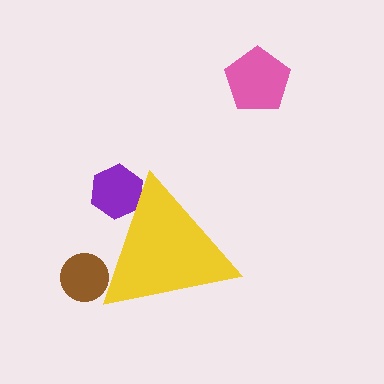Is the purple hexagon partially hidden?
Yes, the purple hexagon is partially hidden behind the yellow triangle.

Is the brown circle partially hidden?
Yes, the brown circle is partially hidden behind the yellow triangle.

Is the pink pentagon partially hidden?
No, the pink pentagon is fully visible.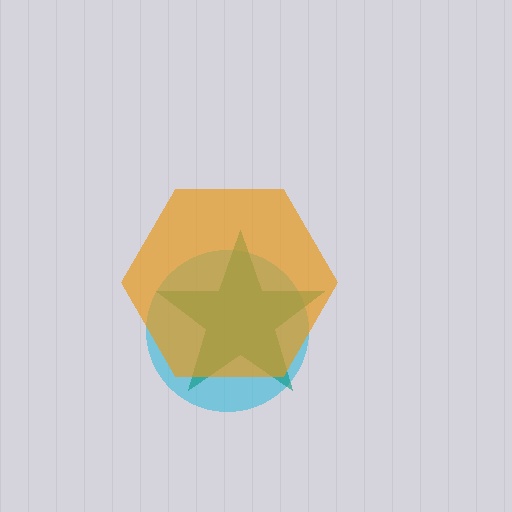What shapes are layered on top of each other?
The layered shapes are: a cyan circle, a teal star, an orange hexagon.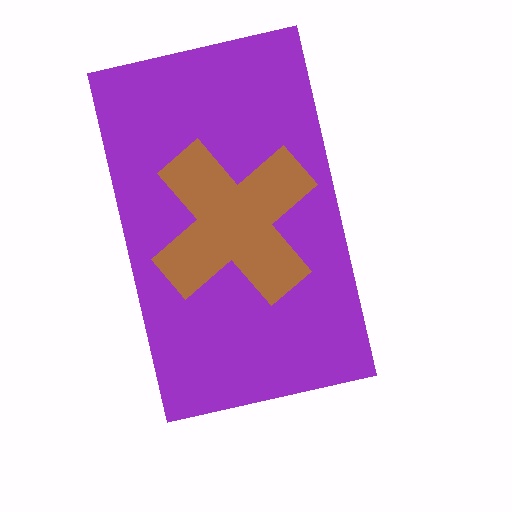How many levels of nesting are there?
2.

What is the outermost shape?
The purple rectangle.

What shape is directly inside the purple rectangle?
The brown cross.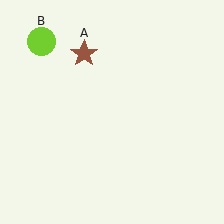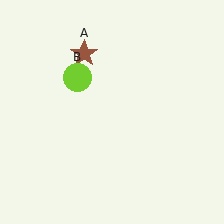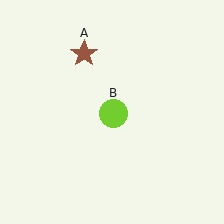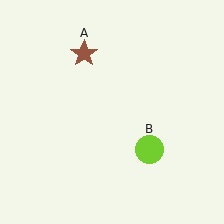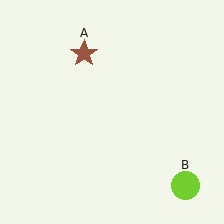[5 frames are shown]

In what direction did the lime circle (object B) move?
The lime circle (object B) moved down and to the right.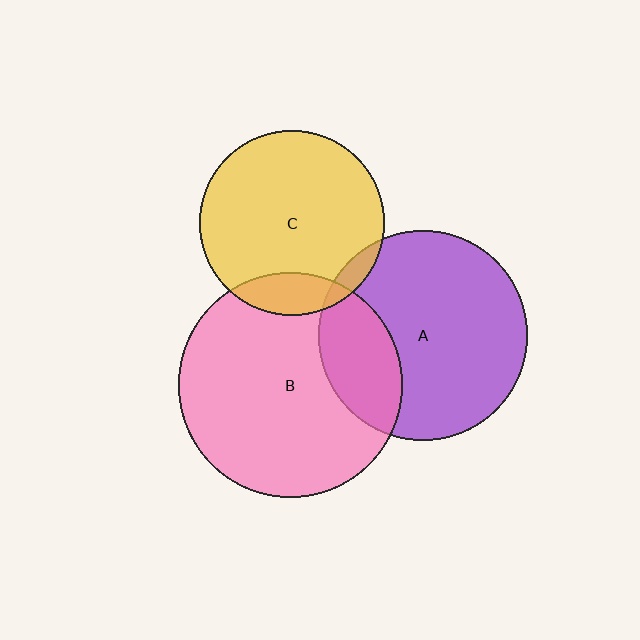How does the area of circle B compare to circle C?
Approximately 1.5 times.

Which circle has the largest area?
Circle B (pink).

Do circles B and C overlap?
Yes.